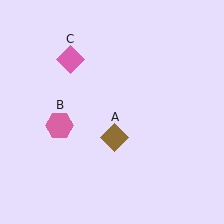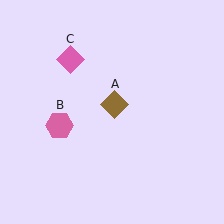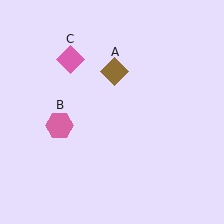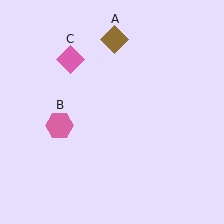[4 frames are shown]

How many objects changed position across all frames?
1 object changed position: brown diamond (object A).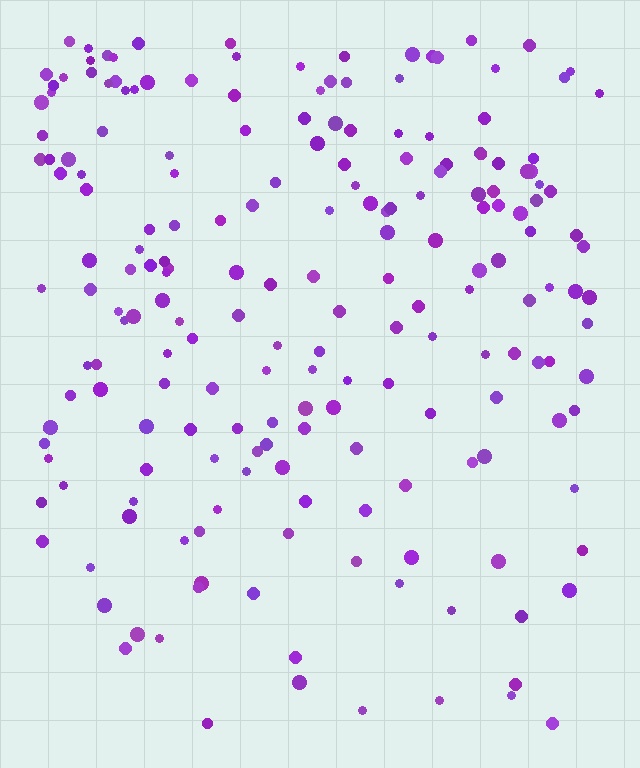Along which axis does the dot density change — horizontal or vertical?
Vertical.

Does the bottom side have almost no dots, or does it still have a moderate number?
Still a moderate number, just noticeably fewer than the top.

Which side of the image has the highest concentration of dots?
The top.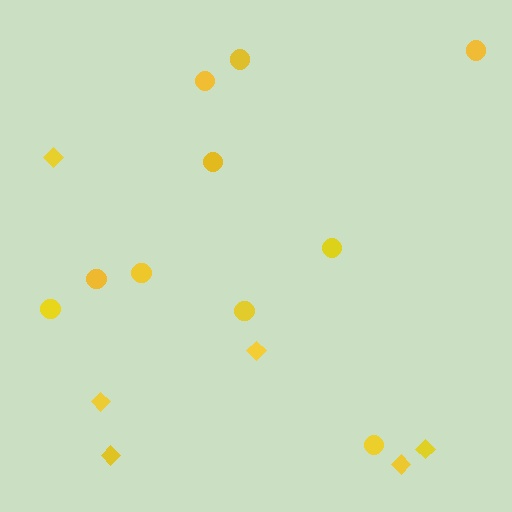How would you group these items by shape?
There are 2 groups: one group of diamonds (6) and one group of circles (10).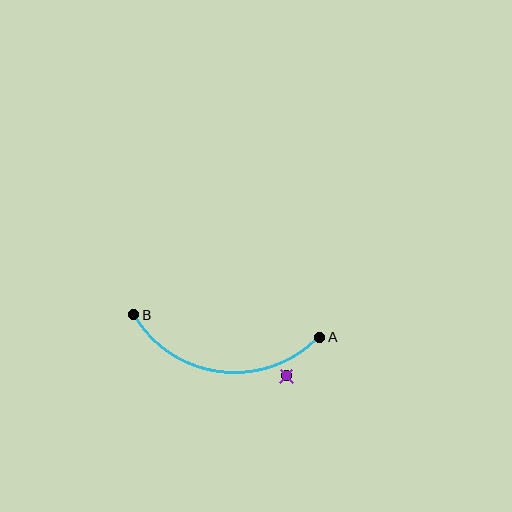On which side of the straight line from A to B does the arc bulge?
The arc bulges below the straight line connecting A and B.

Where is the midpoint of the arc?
The arc midpoint is the point on the curve farthest from the straight line joining A and B. It sits below that line.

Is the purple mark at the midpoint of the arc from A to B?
No — the purple mark does not lie on the arc at all. It sits slightly outside the curve.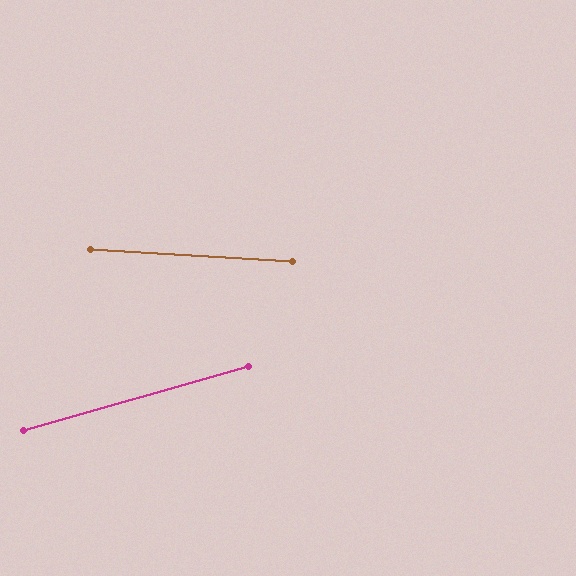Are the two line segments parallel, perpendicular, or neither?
Neither parallel nor perpendicular — they differ by about 19°.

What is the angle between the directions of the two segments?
Approximately 19 degrees.